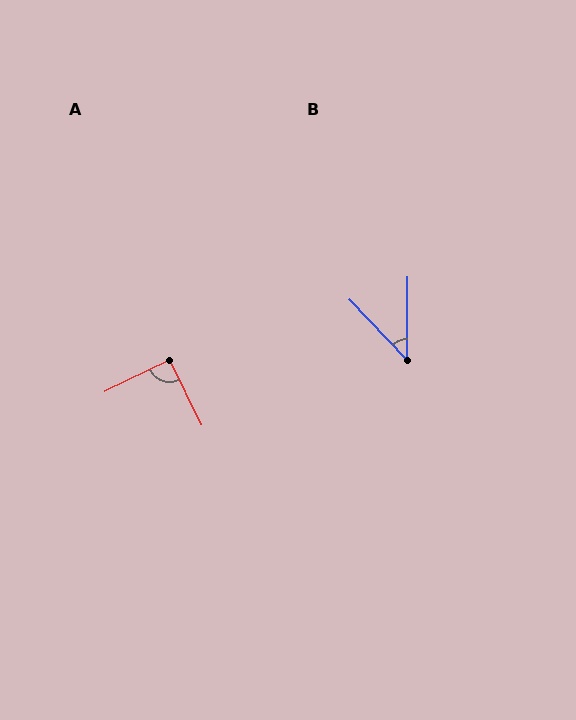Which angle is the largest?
A, at approximately 90 degrees.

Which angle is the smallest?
B, at approximately 44 degrees.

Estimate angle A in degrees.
Approximately 90 degrees.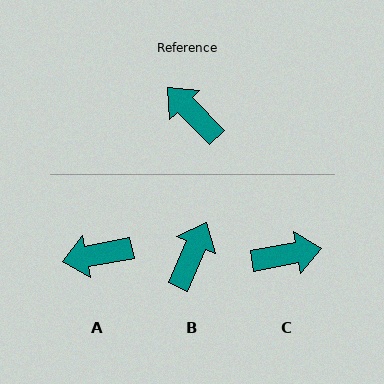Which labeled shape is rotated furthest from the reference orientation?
C, about 124 degrees away.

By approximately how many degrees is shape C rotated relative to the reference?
Approximately 124 degrees clockwise.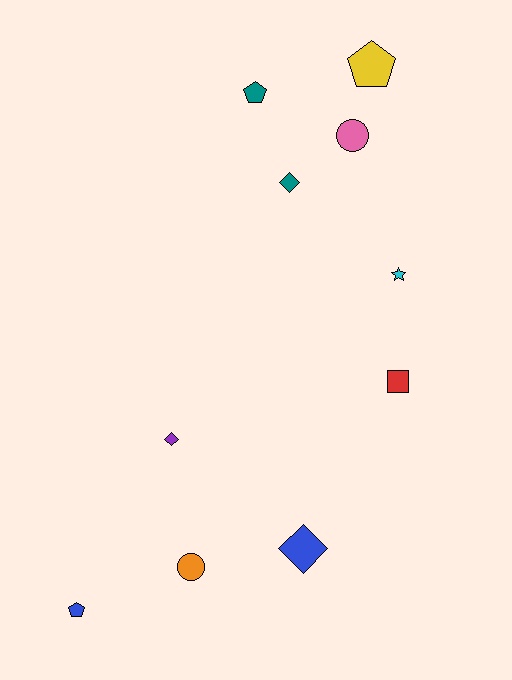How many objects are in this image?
There are 10 objects.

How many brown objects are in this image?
There are no brown objects.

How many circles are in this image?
There are 2 circles.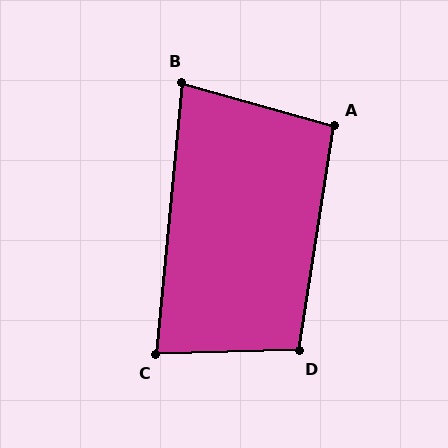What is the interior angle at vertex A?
Approximately 97 degrees (obtuse).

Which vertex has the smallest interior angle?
B, at approximately 80 degrees.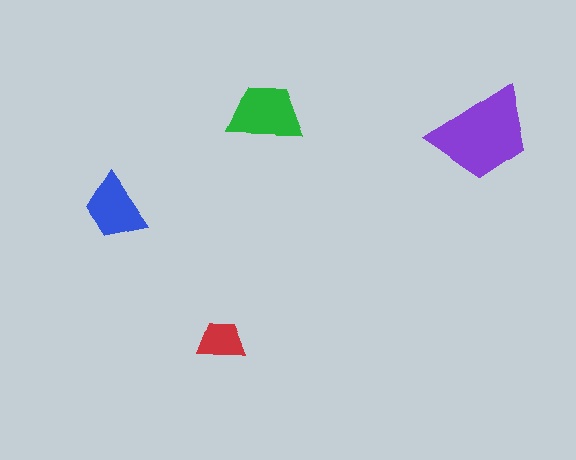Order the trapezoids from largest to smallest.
the purple one, the green one, the blue one, the red one.